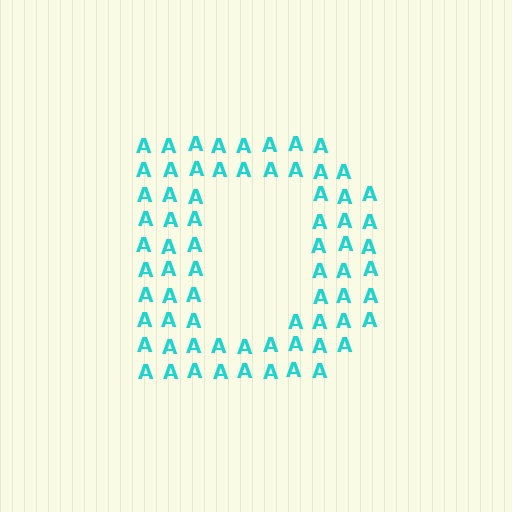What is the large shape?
The large shape is the letter D.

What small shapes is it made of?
It is made of small letter A's.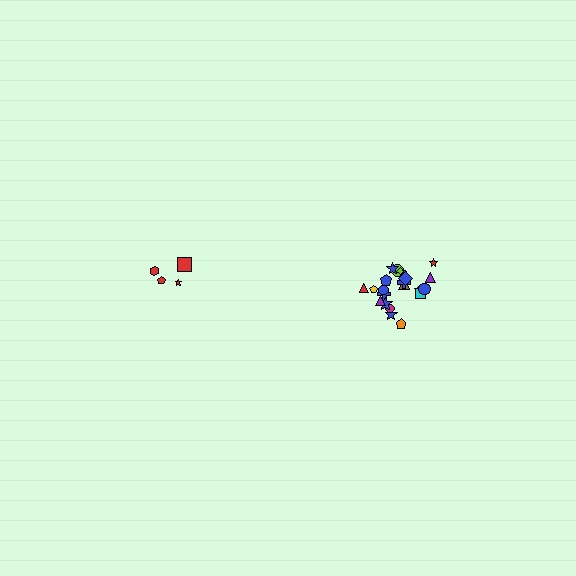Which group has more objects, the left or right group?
The right group.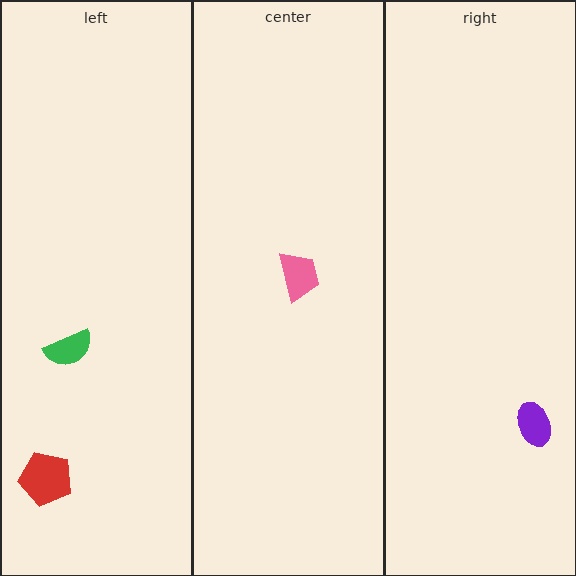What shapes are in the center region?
The pink trapezoid.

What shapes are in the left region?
The green semicircle, the red pentagon.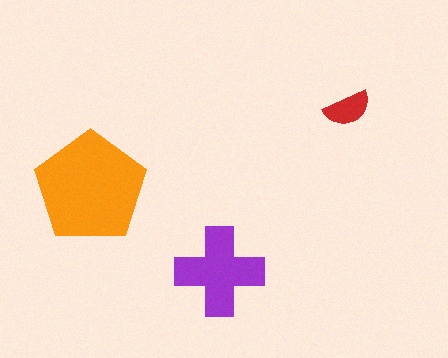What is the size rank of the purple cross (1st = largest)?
2nd.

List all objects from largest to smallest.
The orange pentagon, the purple cross, the red semicircle.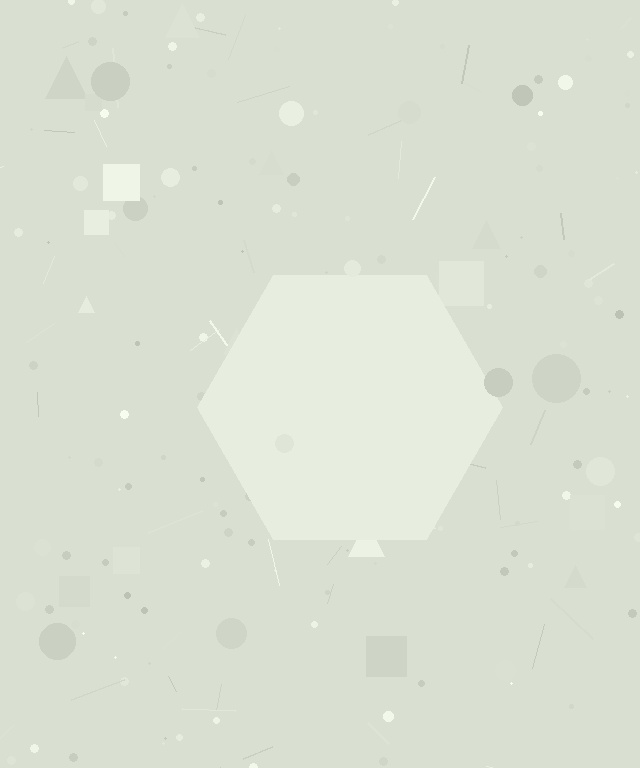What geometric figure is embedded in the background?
A hexagon is embedded in the background.